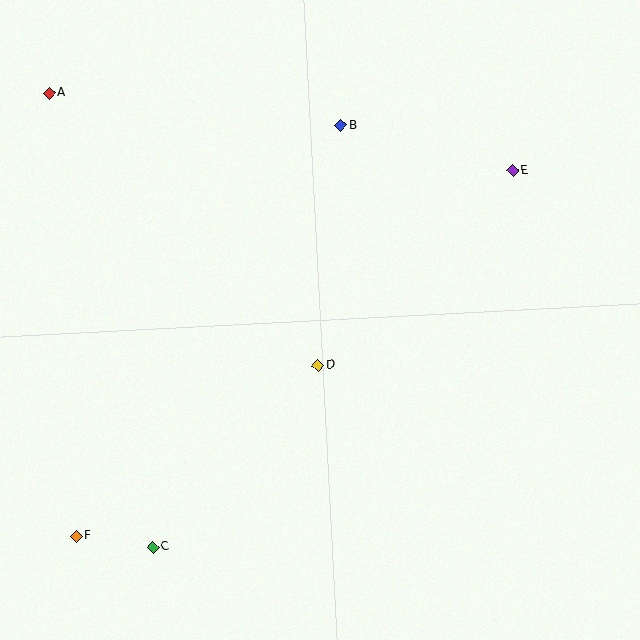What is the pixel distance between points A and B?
The distance between A and B is 293 pixels.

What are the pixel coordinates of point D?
Point D is at (318, 366).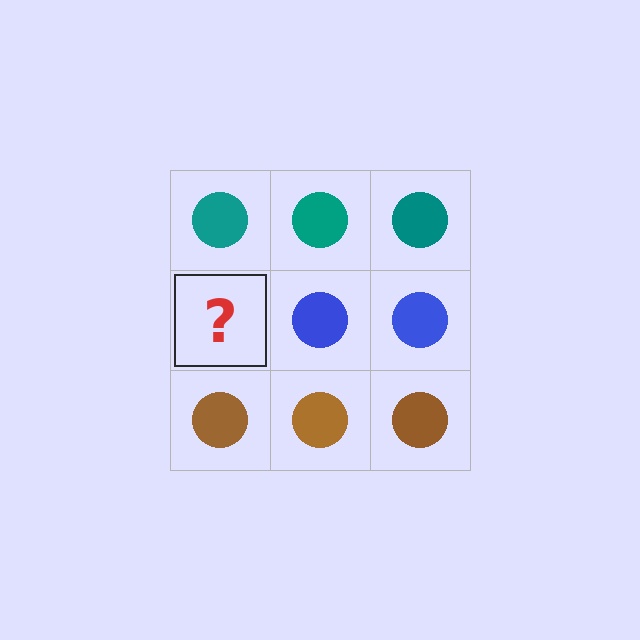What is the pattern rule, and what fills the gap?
The rule is that each row has a consistent color. The gap should be filled with a blue circle.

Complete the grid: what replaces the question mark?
The question mark should be replaced with a blue circle.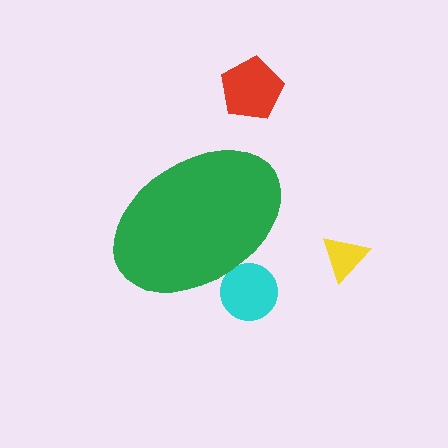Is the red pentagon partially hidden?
No, the red pentagon is fully visible.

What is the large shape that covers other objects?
A green ellipse.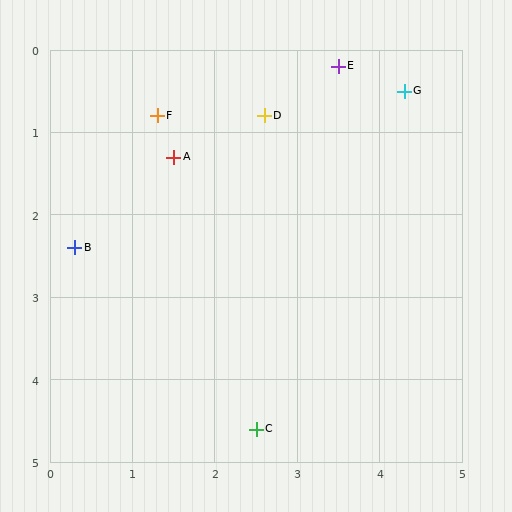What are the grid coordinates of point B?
Point B is at approximately (0.3, 2.4).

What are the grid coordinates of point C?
Point C is at approximately (2.5, 4.6).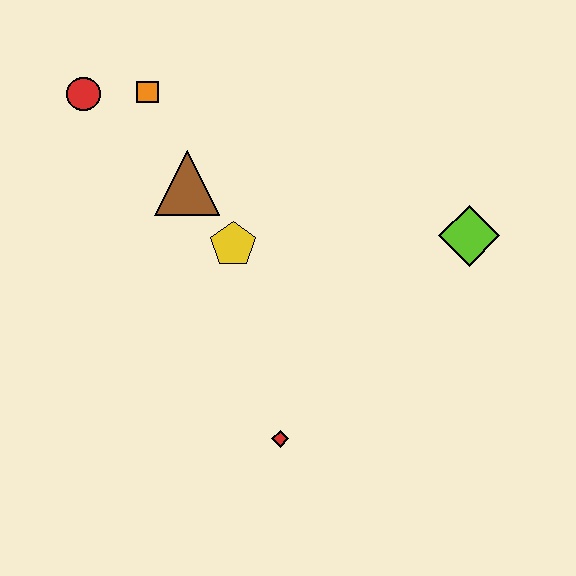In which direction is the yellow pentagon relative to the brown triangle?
The yellow pentagon is below the brown triangle.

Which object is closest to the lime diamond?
The yellow pentagon is closest to the lime diamond.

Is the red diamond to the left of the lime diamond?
Yes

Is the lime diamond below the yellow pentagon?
No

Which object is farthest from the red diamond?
The red circle is farthest from the red diamond.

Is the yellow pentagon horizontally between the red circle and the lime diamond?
Yes